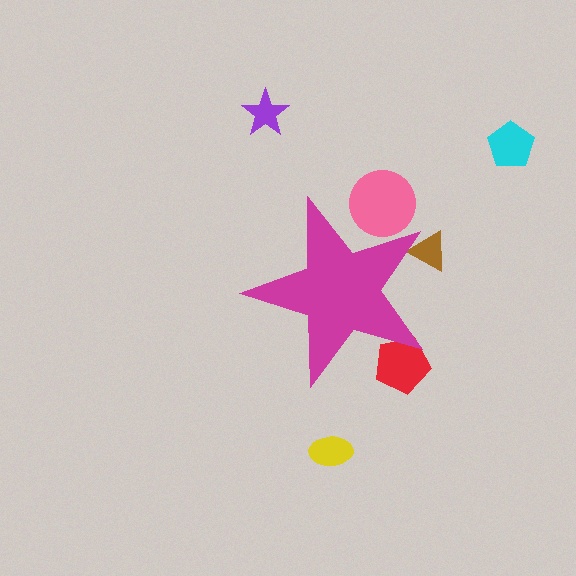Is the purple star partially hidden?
No, the purple star is fully visible.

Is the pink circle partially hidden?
Yes, the pink circle is partially hidden behind the magenta star.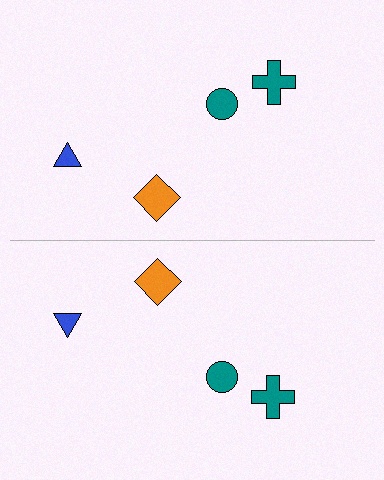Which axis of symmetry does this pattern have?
The pattern has a horizontal axis of symmetry running through the center of the image.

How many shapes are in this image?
There are 8 shapes in this image.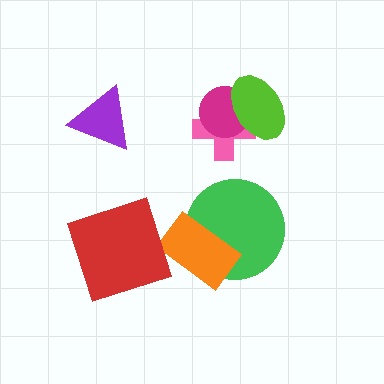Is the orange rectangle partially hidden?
No, no other shape covers it.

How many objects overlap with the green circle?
1 object overlaps with the green circle.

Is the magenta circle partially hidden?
Yes, it is partially covered by another shape.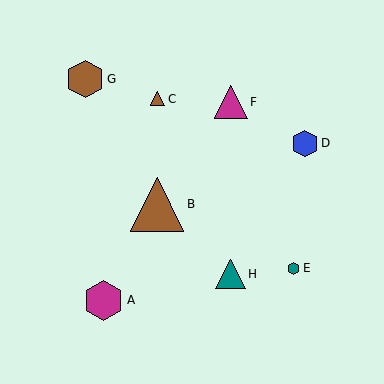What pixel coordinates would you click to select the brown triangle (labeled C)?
Click at (158, 99) to select the brown triangle C.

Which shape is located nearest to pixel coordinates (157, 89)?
The brown triangle (labeled C) at (158, 99) is nearest to that location.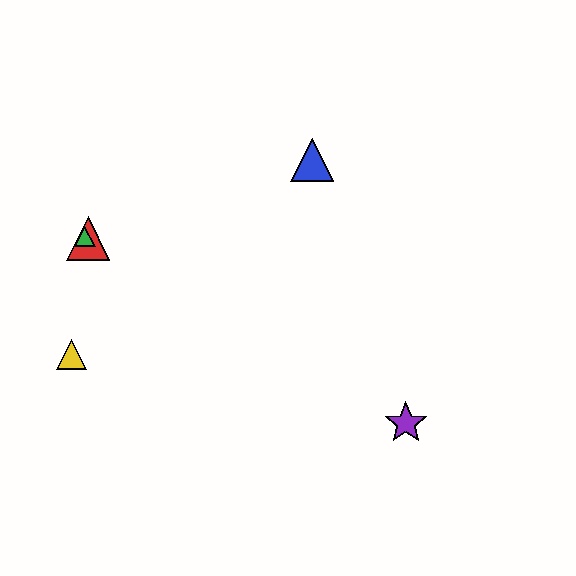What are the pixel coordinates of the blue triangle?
The blue triangle is at (312, 160).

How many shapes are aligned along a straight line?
3 shapes (the red triangle, the green triangle, the purple star) are aligned along a straight line.